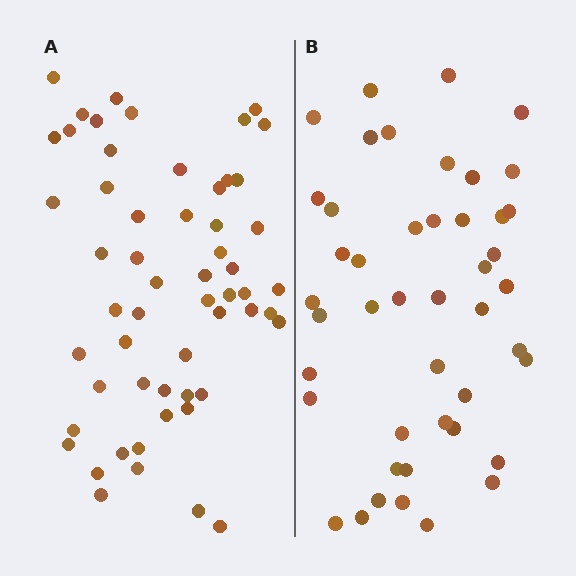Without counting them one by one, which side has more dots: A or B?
Region A (the left region) has more dots.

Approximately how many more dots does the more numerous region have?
Region A has roughly 12 or so more dots than region B.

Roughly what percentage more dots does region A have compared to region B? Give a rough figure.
About 25% more.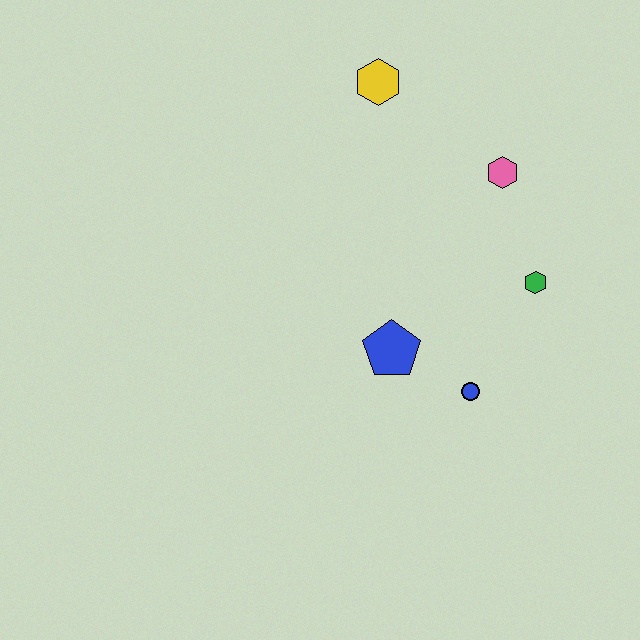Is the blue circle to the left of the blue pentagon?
No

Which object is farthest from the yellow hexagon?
The blue circle is farthest from the yellow hexagon.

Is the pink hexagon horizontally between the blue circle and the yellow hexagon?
No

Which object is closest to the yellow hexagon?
The pink hexagon is closest to the yellow hexagon.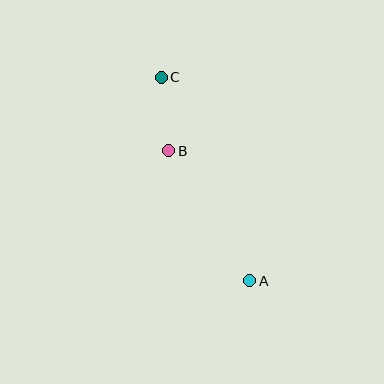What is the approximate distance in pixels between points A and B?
The distance between A and B is approximately 153 pixels.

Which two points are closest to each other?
Points B and C are closest to each other.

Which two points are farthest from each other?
Points A and C are farthest from each other.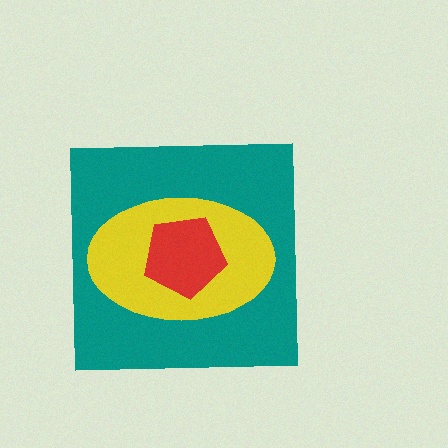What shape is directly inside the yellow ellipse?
The red pentagon.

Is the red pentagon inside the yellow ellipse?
Yes.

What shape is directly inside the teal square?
The yellow ellipse.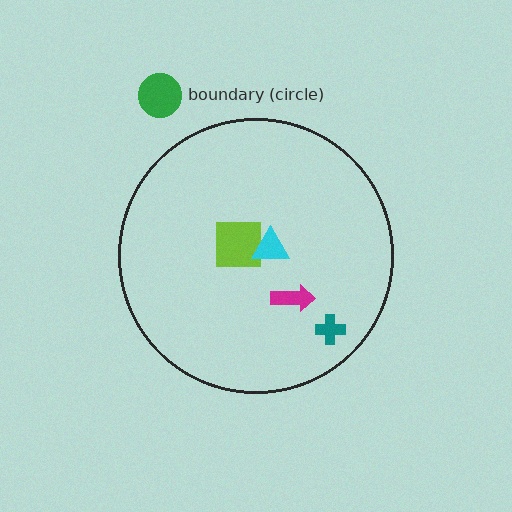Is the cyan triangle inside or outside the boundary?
Inside.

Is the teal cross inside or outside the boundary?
Inside.